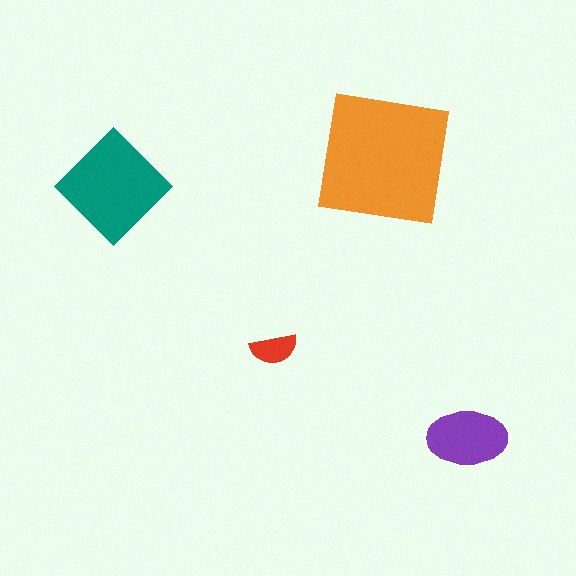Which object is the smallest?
The red semicircle.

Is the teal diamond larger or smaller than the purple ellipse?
Larger.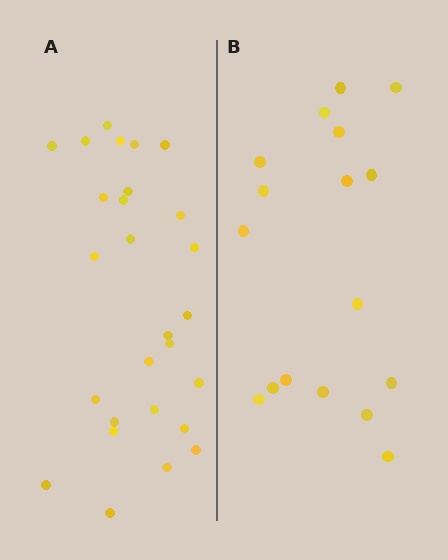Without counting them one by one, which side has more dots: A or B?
Region A (the left region) has more dots.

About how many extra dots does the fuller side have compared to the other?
Region A has roughly 10 or so more dots than region B.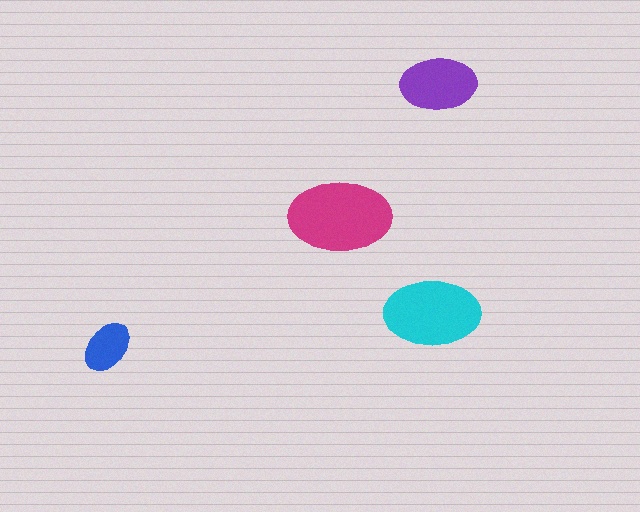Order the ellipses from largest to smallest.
the magenta one, the cyan one, the purple one, the blue one.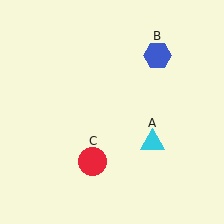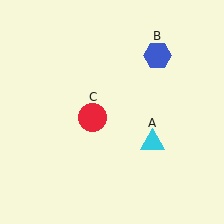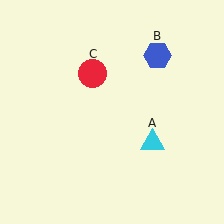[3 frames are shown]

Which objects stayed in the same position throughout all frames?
Cyan triangle (object A) and blue hexagon (object B) remained stationary.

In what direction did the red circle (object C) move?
The red circle (object C) moved up.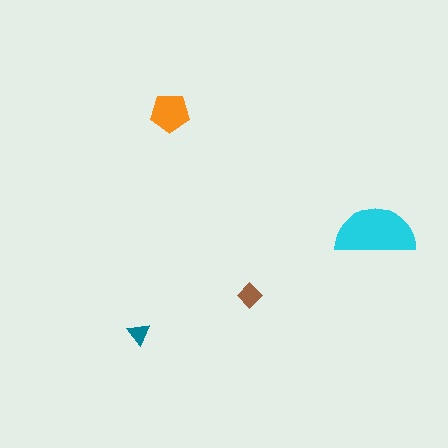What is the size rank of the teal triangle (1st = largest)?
4th.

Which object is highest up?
The orange pentagon is topmost.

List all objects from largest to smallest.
The cyan semicircle, the orange pentagon, the brown diamond, the teal triangle.